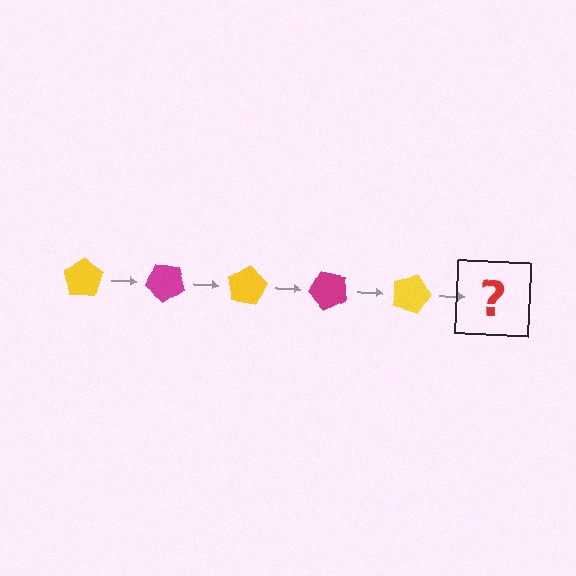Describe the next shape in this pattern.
It should be a magenta pentagon, rotated 200 degrees from the start.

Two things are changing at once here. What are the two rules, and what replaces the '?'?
The two rules are that it rotates 40 degrees each step and the color cycles through yellow and magenta. The '?' should be a magenta pentagon, rotated 200 degrees from the start.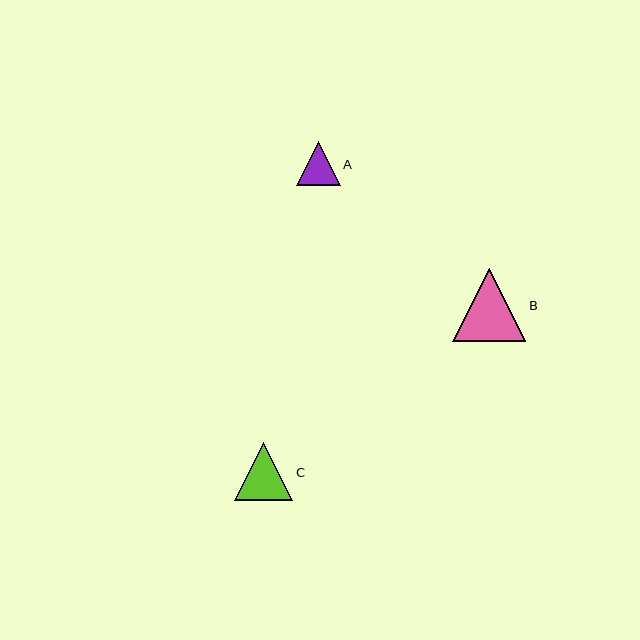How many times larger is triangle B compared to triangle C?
Triangle B is approximately 1.3 times the size of triangle C.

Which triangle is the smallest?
Triangle A is the smallest with a size of approximately 44 pixels.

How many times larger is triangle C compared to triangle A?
Triangle C is approximately 1.3 times the size of triangle A.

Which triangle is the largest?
Triangle B is the largest with a size of approximately 73 pixels.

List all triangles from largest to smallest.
From largest to smallest: B, C, A.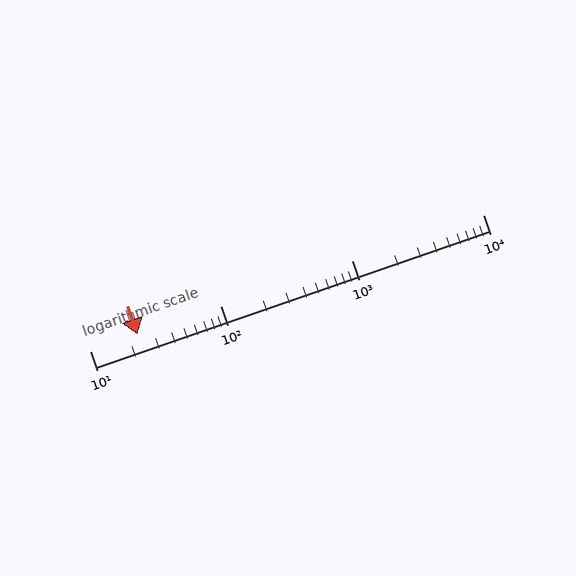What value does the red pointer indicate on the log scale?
The pointer indicates approximately 23.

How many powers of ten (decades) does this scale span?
The scale spans 3 decades, from 10 to 10000.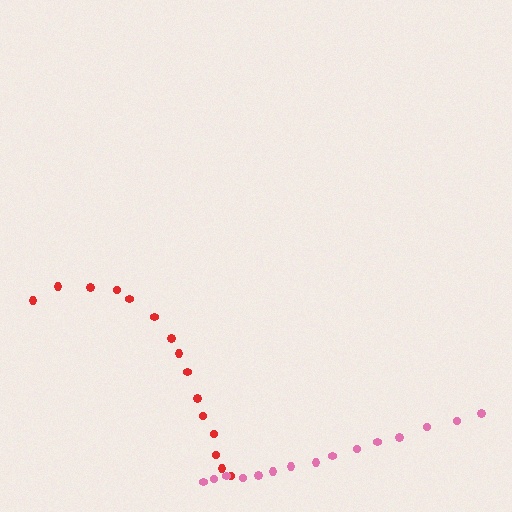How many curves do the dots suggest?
There are 2 distinct paths.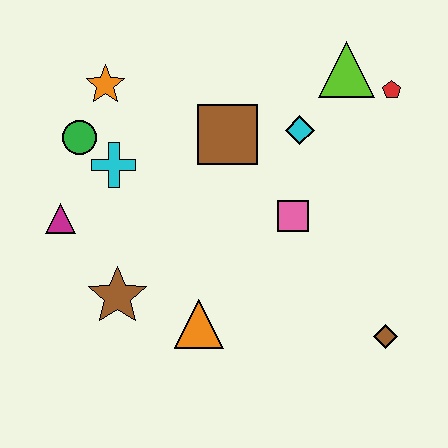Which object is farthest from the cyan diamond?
The magenta triangle is farthest from the cyan diamond.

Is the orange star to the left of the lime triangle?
Yes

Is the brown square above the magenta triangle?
Yes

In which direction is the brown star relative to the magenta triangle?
The brown star is below the magenta triangle.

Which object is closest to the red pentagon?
The lime triangle is closest to the red pentagon.